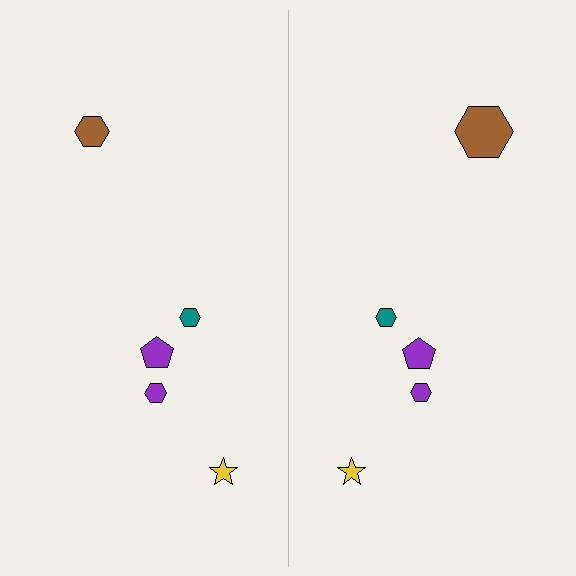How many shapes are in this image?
There are 10 shapes in this image.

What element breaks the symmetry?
The brown hexagon on the right side has a different size than its mirror counterpart.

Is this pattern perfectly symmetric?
No, the pattern is not perfectly symmetric. The brown hexagon on the right side has a different size than its mirror counterpart.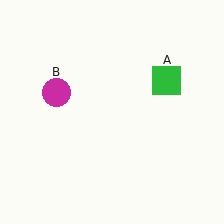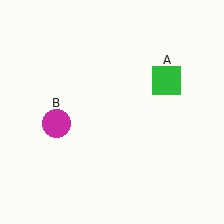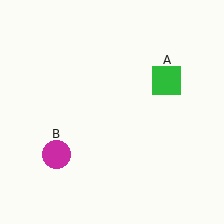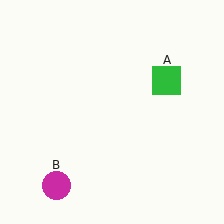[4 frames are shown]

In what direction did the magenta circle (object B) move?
The magenta circle (object B) moved down.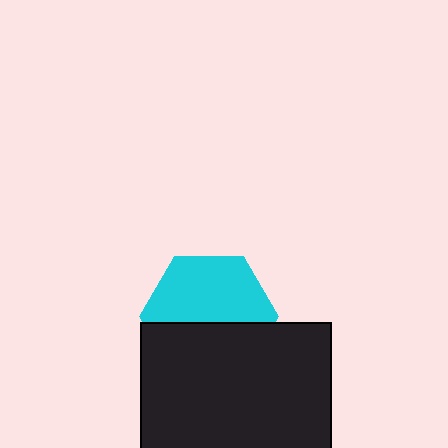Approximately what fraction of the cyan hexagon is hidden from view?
Roughly 45% of the cyan hexagon is hidden behind the black rectangle.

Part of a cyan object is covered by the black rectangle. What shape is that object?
It is a hexagon.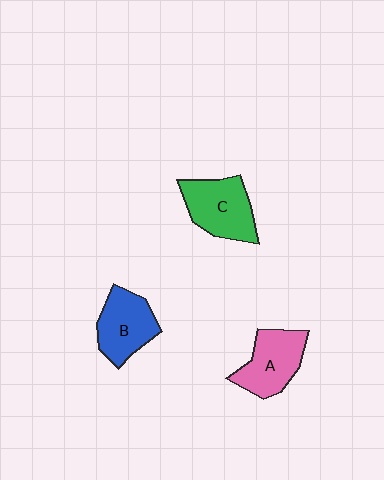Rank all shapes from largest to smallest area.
From largest to smallest: C (green), A (pink), B (blue).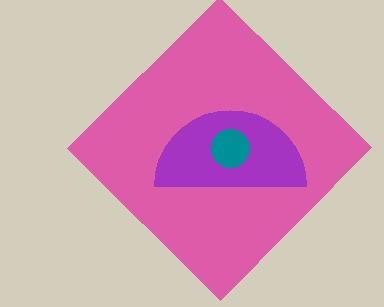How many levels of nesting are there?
3.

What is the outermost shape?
The pink diamond.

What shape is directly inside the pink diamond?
The purple semicircle.